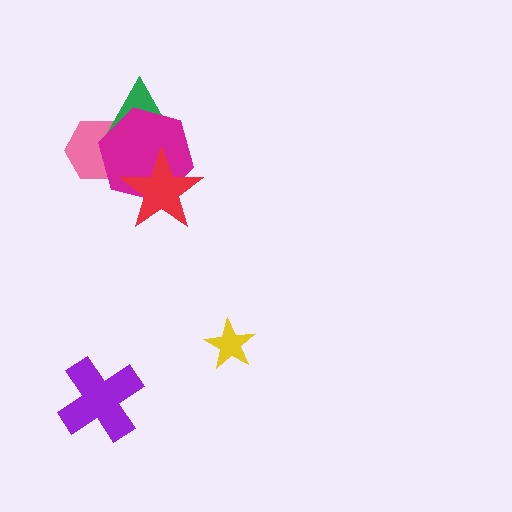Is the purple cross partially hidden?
No, no other shape covers it.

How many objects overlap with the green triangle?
3 objects overlap with the green triangle.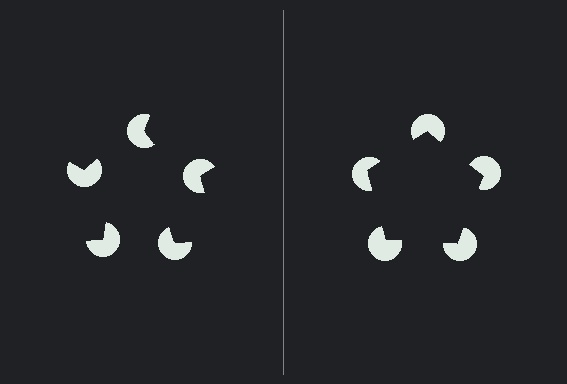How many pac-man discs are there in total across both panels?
10 — 5 on each side.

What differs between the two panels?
The pac-man discs are positioned identically on both sides; only the wedge orientations differ. On the right they align to a pentagon; on the left they are misaligned.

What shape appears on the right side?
An illusory pentagon.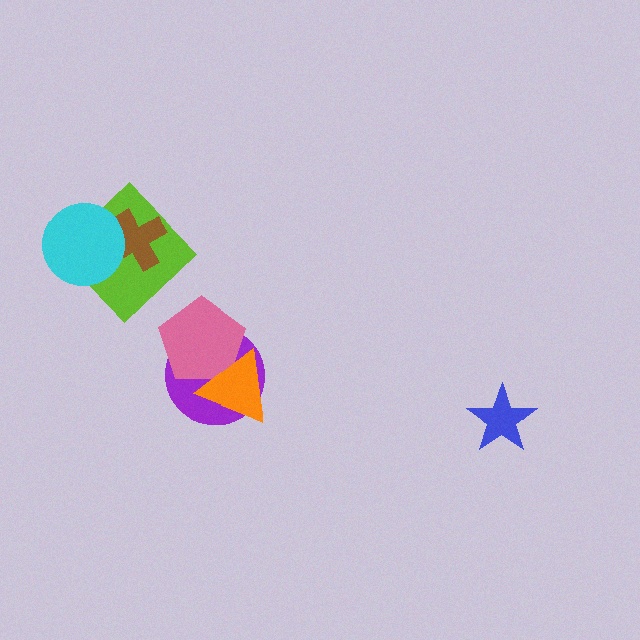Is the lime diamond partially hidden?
Yes, it is partially covered by another shape.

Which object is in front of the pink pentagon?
The orange triangle is in front of the pink pentagon.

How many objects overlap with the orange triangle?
2 objects overlap with the orange triangle.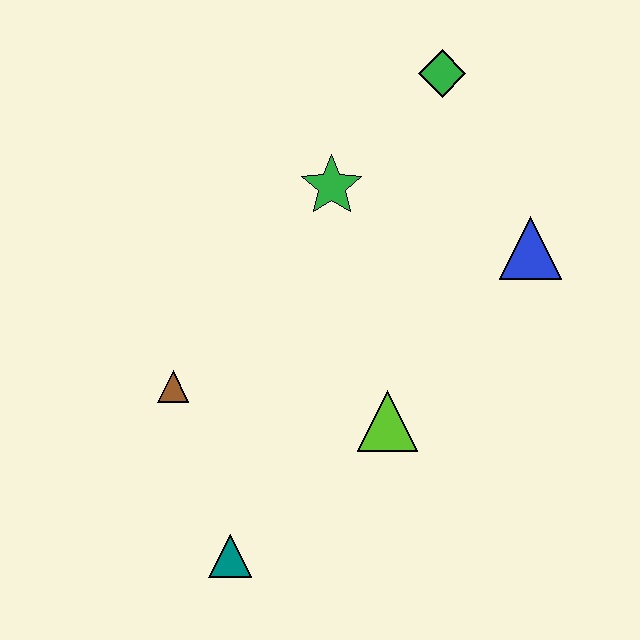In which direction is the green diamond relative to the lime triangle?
The green diamond is above the lime triangle.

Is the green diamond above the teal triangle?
Yes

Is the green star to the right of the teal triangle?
Yes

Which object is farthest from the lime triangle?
The green diamond is farthest from the lime triangle.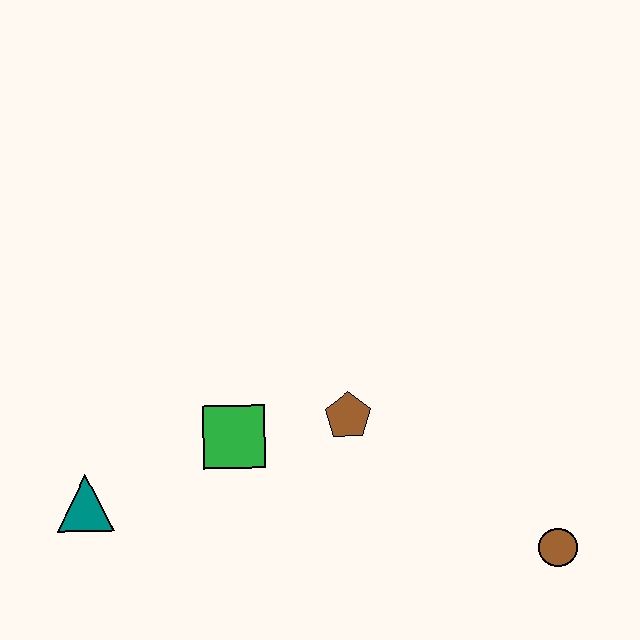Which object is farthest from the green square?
The brown circle is farthest from the green square.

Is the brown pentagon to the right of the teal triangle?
Yes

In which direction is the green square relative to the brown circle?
The green square is to the left of the brown circle.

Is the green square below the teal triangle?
No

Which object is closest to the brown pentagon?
The green square is closest to the brown pentagon.